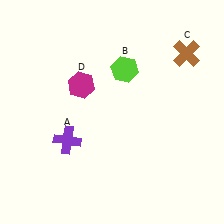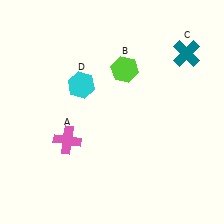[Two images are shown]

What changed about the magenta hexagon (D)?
In Image 1, D is magenta. In Image 2, it changed to cyan.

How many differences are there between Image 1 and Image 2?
There are 3 differences between the two images.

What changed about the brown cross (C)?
In Image 1, C is brown. In Image 2, it changed to teal.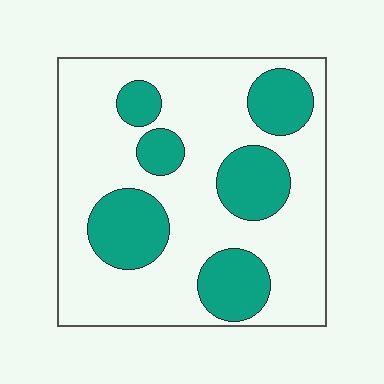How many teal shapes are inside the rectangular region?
6.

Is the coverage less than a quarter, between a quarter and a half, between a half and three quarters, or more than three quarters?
Between a quarter and a half.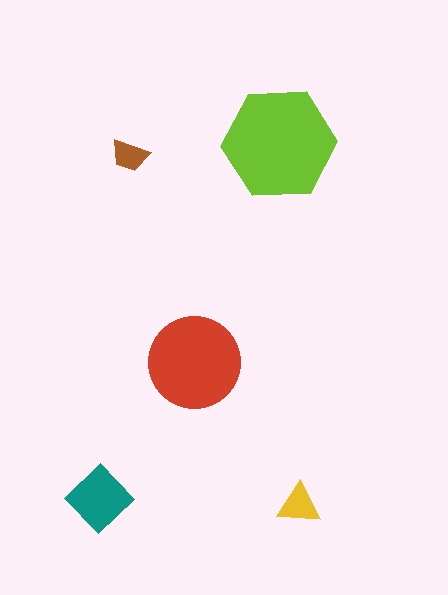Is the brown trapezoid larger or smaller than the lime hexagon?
Smaller.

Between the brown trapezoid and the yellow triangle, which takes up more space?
The yellow triangle.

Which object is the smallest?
The brown trapezoid.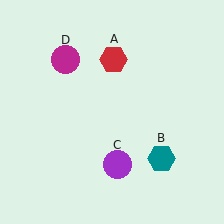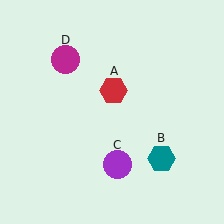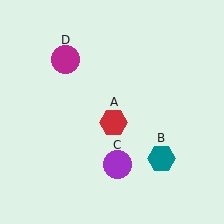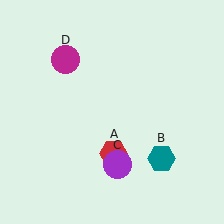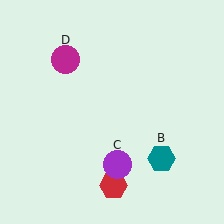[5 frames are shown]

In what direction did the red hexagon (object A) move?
The red hexagon (object A) moved down.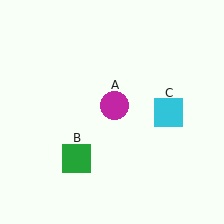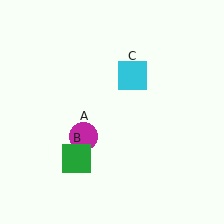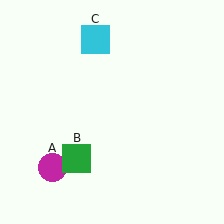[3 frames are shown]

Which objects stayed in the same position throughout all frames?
Green square (object B) remained stationary.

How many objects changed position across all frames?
2 objects changed position: magenta circle (object A), cyan square (object C).